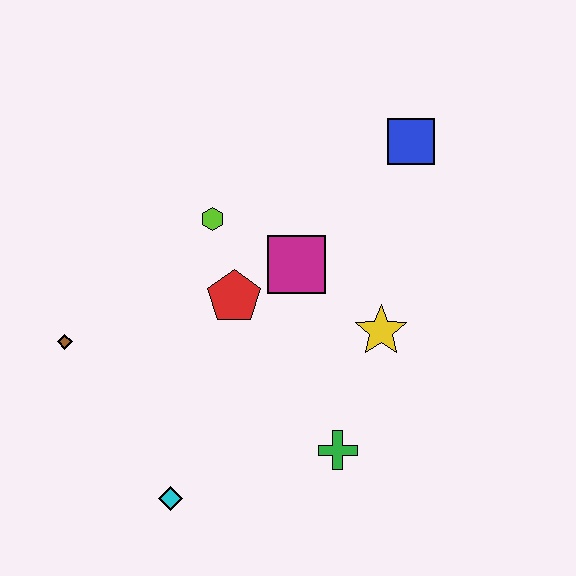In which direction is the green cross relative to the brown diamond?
The green cross is to the right of the brown diamond.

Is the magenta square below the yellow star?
No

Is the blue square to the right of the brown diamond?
Yes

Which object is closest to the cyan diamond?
The green cross is closest to the cyan diamond.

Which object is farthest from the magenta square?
The cyan diamond is farthest from the magenta square.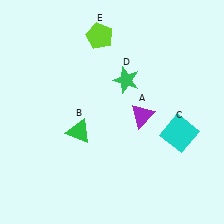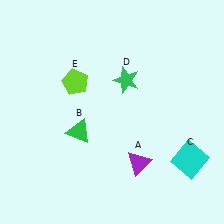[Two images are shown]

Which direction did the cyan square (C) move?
The cyan square (C) moved down.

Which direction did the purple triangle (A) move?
The purple triangle (A) moved down.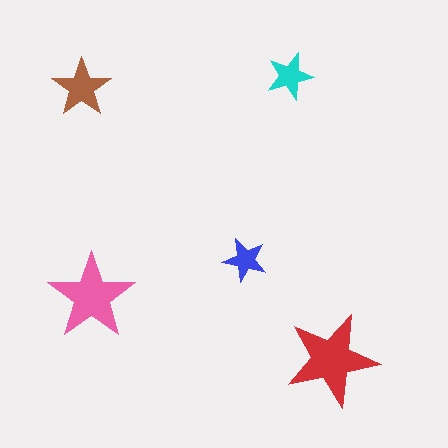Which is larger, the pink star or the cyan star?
The pink one.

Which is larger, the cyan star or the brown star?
The brown one.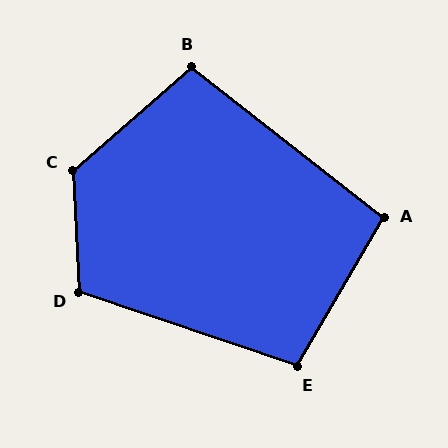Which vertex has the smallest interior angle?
A, at approximately 98 degrees.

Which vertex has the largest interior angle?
C, at approximately 128 degrees.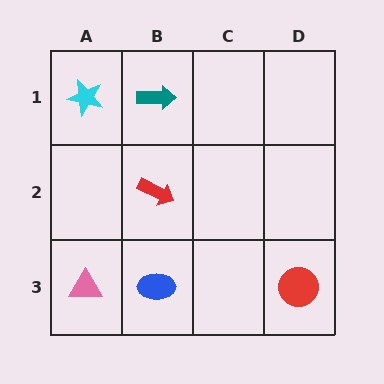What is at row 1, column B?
A teal arrow.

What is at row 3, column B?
A blue ellipse.